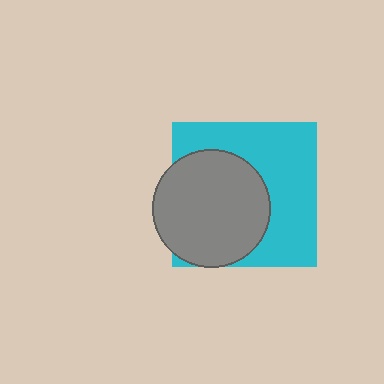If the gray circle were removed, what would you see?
You would see the complete cyan square.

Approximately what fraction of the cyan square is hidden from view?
Roughly 47% of the cyan square is hidden behind the gray circle.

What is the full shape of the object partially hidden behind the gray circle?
The partially hidden object is a cyan square.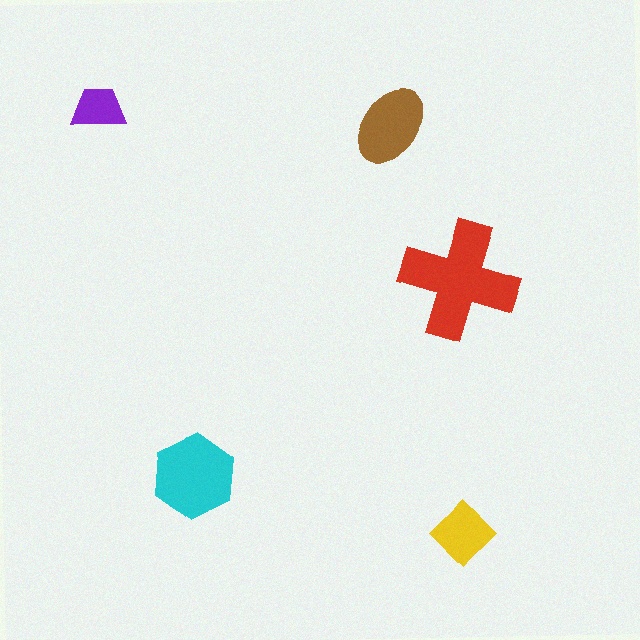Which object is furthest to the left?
The purple trapezoid is leftmost.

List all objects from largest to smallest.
The red cross, the cyan hexagon, the brown ellipse, the yellow diamond, the purple trapezoid.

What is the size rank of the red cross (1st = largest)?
1st.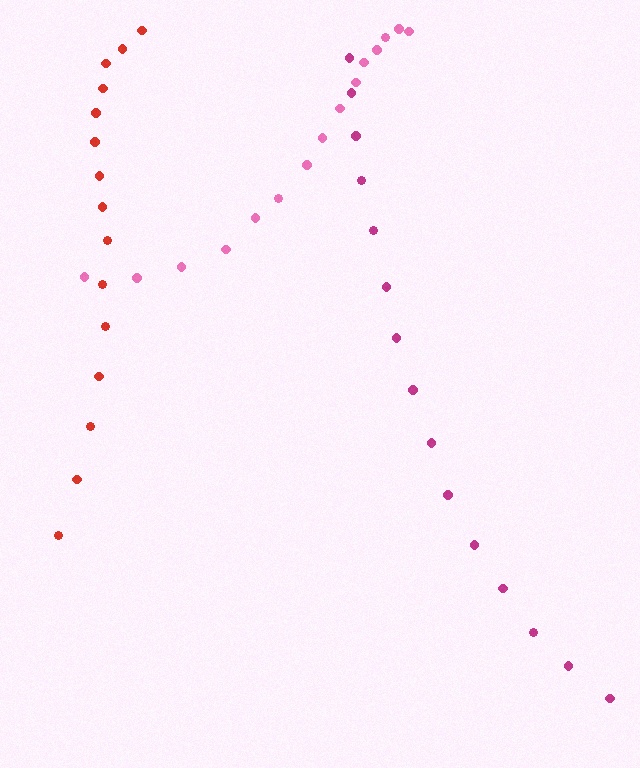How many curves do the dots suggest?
There are 3 distinct paths.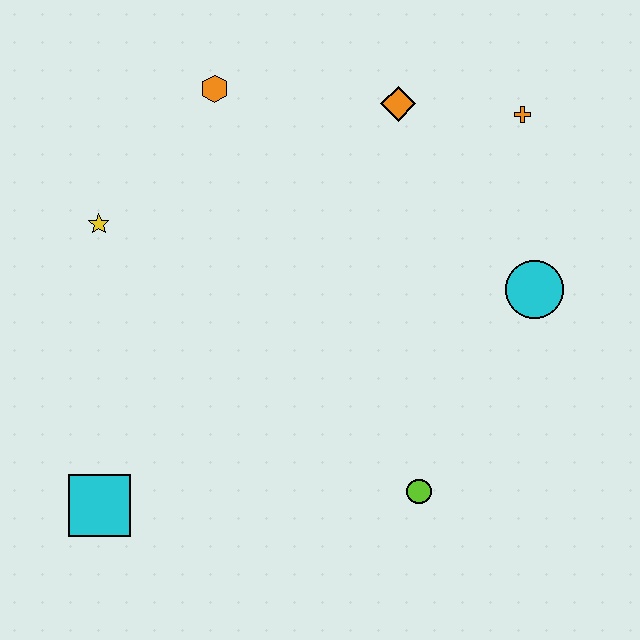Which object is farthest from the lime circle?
The orange hexagon is farthest from the lime circle.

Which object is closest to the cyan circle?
The orange cross is closest to the cyan circle.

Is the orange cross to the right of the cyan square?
Yes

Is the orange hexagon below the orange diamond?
No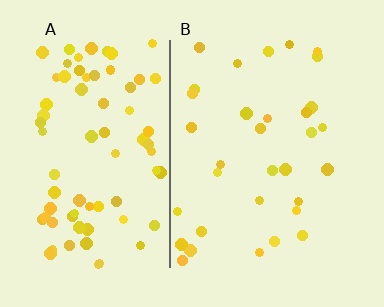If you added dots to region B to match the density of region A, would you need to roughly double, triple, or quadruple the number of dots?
Approximately double.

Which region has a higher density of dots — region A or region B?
A (the left).